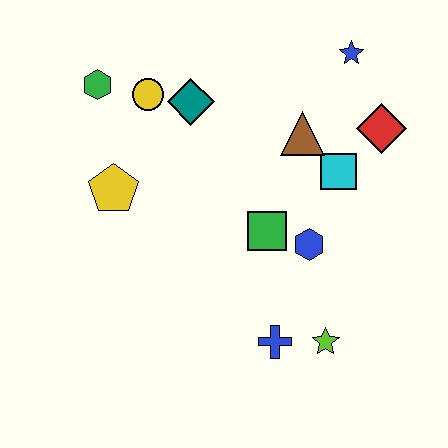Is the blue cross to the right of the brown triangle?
No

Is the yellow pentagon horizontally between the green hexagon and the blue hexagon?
Yes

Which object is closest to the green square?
The blue hexagon is closest to the green square.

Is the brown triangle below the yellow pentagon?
No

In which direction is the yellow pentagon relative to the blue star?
The yellow pentagon is to the left of the blue star.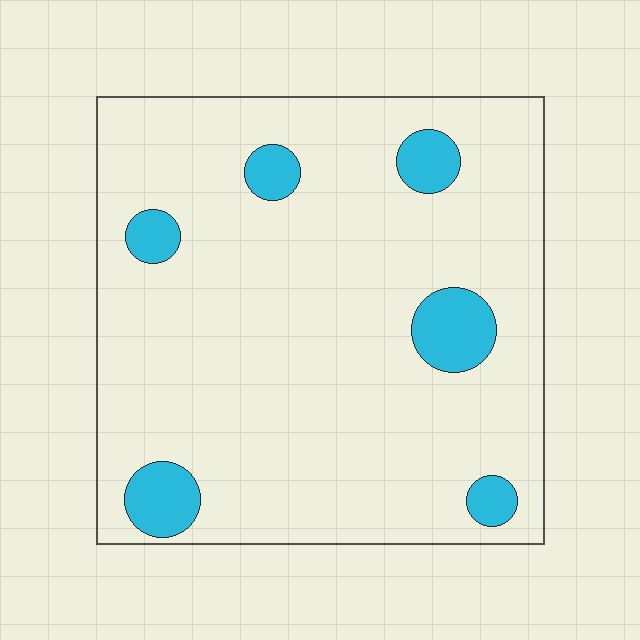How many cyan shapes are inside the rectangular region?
6.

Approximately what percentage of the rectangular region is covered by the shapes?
Approximately 10%.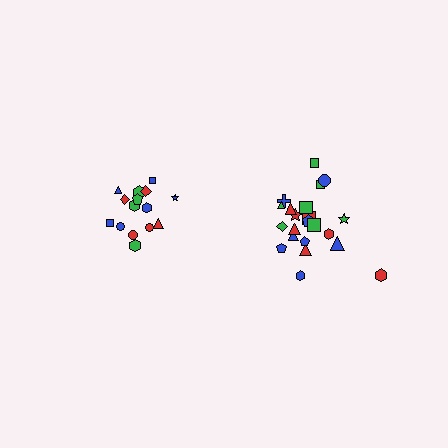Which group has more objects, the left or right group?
The right group.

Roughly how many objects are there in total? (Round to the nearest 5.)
Roughly 35 objects in total.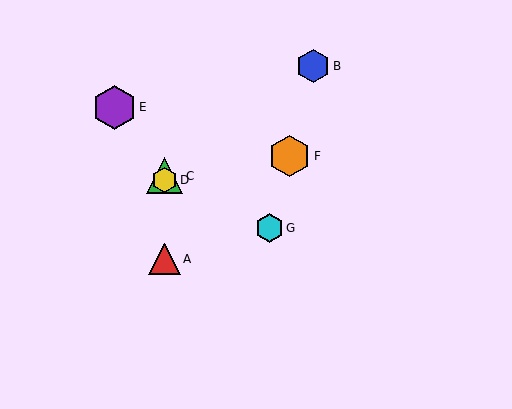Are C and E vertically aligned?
No, C is at x≈164 and E is at x≈114.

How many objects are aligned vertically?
3 objects (A, C, D) are aligned vertically.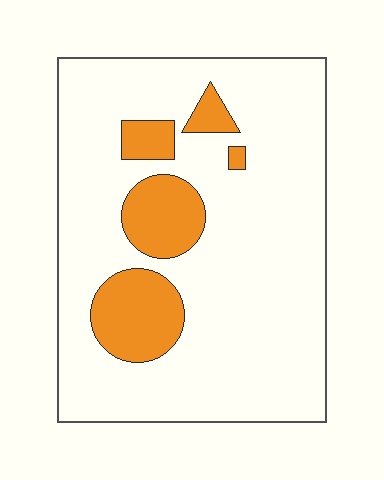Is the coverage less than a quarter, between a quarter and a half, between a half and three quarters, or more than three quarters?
Less than a quarter.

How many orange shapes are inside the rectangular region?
5.